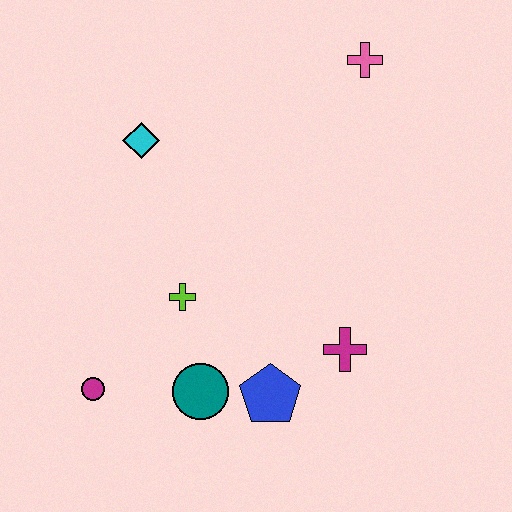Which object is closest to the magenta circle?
The teal circle is closest to the magenta circle.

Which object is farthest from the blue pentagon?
The pink cross is farthest from the blue pentagon.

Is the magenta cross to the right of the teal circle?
Yes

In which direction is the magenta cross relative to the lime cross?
The magenta cross is to the right of the lime cross.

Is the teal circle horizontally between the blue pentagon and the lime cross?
Yes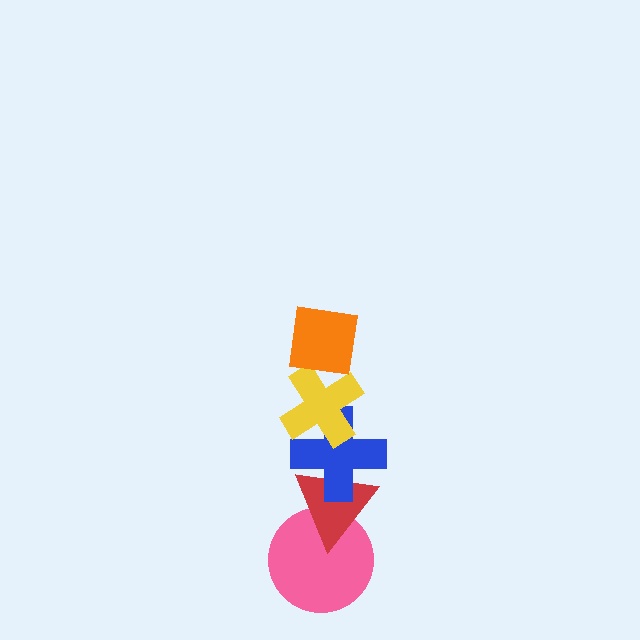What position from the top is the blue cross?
The blue cross is 3rd from the top.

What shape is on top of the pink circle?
The red triangle is on top of the pink circle.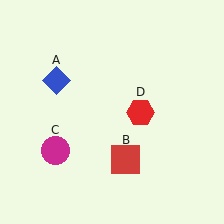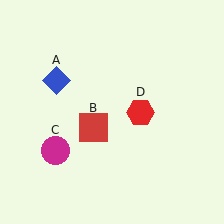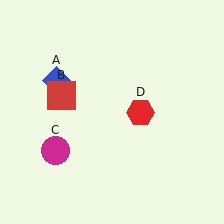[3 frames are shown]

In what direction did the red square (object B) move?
The red square (object B) moved up and to the left.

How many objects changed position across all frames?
1 object changed position: red square (object B).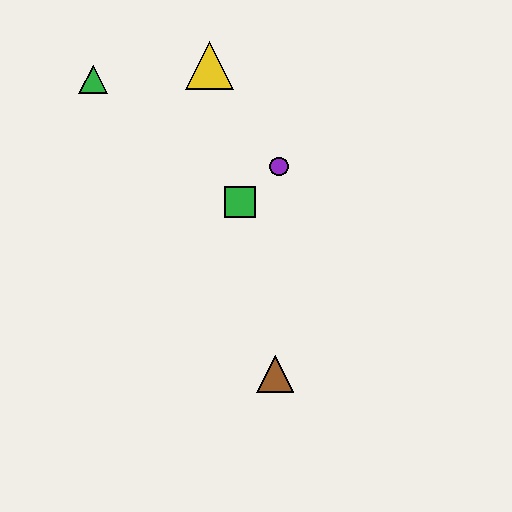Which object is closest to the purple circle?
The green square is closest to the purple circle.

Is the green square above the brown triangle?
Yes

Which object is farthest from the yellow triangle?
The brown triangle is farthest from the yellow triangle.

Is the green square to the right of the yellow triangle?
Yes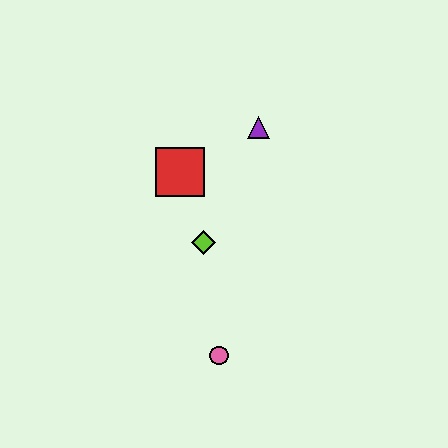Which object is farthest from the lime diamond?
The purple triangle is farthest from the lime diamond.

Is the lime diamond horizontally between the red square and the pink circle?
Yes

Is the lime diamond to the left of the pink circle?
Yes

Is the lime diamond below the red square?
Yes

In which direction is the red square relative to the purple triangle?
The red square is to the left of the purple triangle.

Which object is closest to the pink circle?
The lime diamond is closest to the pink circle.